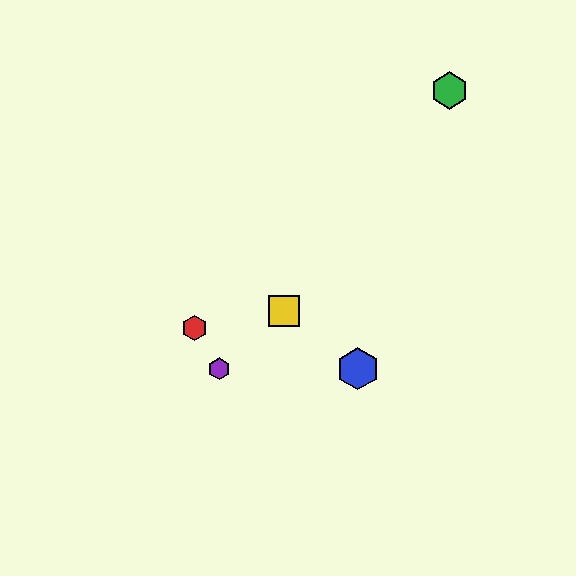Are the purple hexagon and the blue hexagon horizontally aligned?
Yes, both are at y≈369.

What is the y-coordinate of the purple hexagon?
The purple hexagon is at y≈369.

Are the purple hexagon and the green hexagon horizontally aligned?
No, the purple hexagon is at y≈369 and the green hexagon is at y≈91.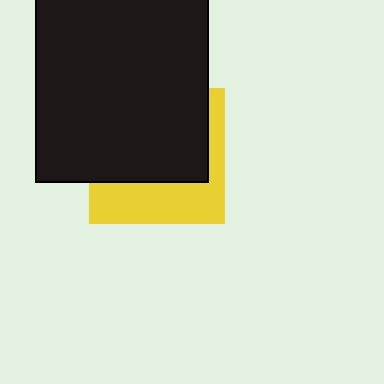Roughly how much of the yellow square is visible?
A small part of it is visible (roughly 38%).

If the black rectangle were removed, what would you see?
You would see the complete yellow square.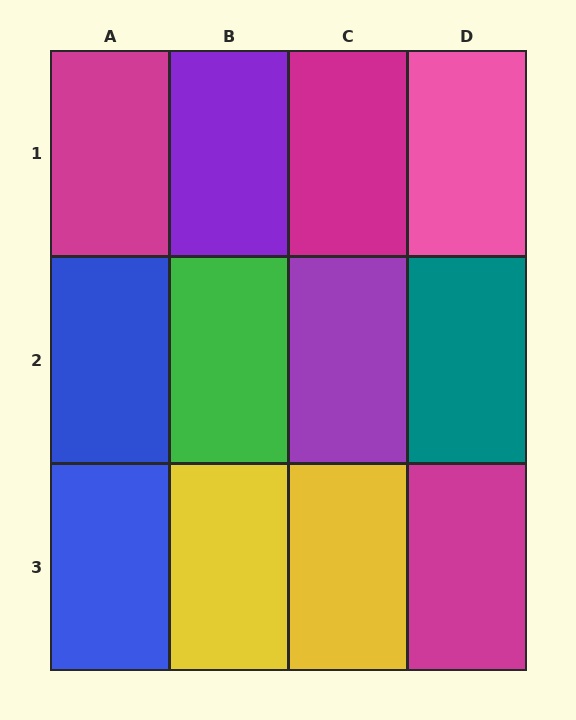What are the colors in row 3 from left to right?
Blue, yellow, yellow, magenta.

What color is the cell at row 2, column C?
Purple.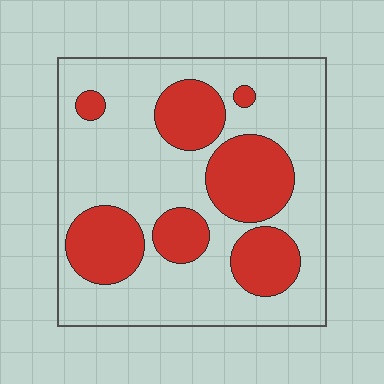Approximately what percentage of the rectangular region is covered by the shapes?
Approximately 30%.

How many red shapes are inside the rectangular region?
7.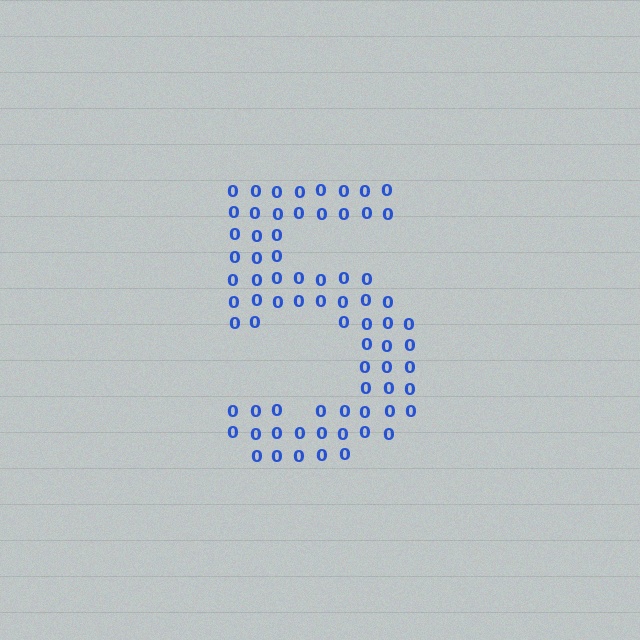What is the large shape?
The large shape is the digit 5.